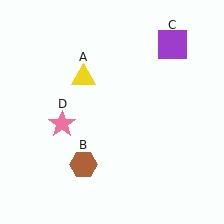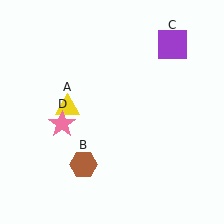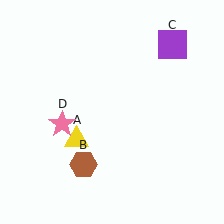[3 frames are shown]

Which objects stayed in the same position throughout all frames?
Brown hexagon (object B) and purple square (object C) and pink star (object D) remained stationary.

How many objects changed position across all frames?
1 object changed position: yellow triangle (object A).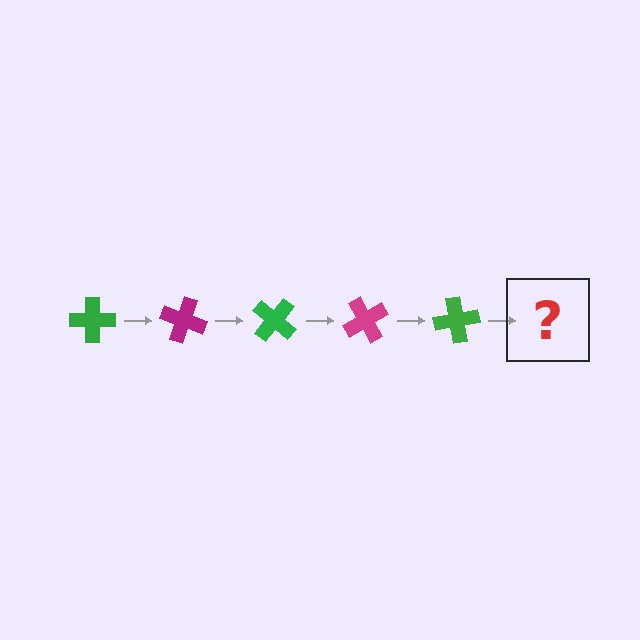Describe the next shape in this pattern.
It should be a magenta cross, rotated 100 degrees from the start.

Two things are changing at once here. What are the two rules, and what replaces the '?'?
The two rules are that it rotates 20 degrees each step and the color cycles through green and magenta. The '?' should be a magenta cross, rotated 100 degrees from the start.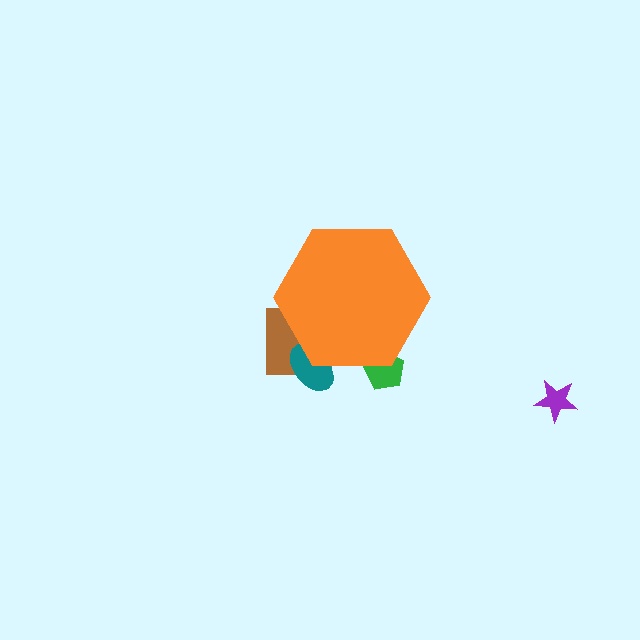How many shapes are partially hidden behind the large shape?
3 shapes are partially hidden.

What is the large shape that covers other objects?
An orange hexagon.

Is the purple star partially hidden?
No, the purple star is fully visible.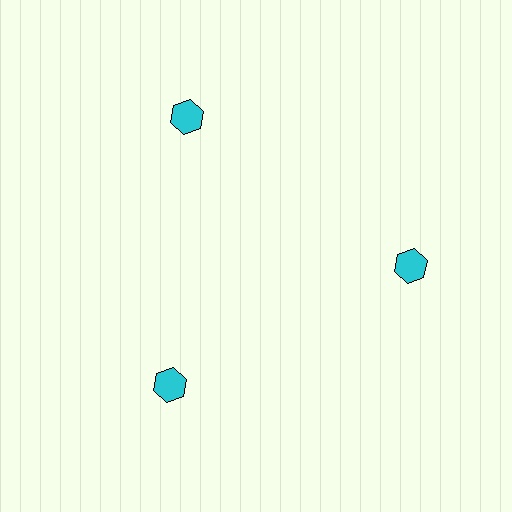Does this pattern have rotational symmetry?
Yes, this pattern has 3-fold rotational symmetry. It looks the same after rotating 120 degrees around the center.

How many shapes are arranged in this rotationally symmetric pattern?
There are 3 shapes, arranged in 3 groups of 1.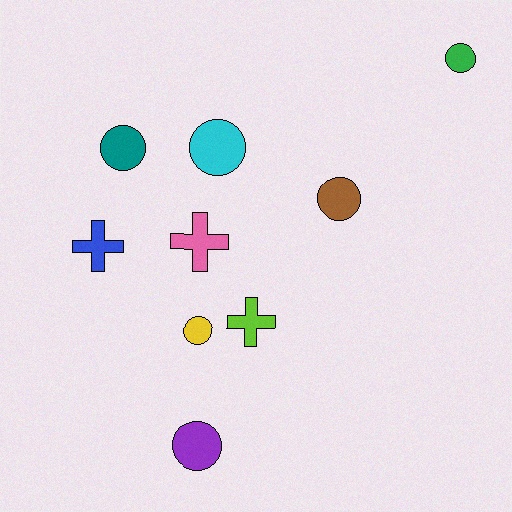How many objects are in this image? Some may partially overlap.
There are 9 objects.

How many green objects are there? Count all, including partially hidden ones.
There is 1 green object.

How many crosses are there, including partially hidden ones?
There are 3 crosses.